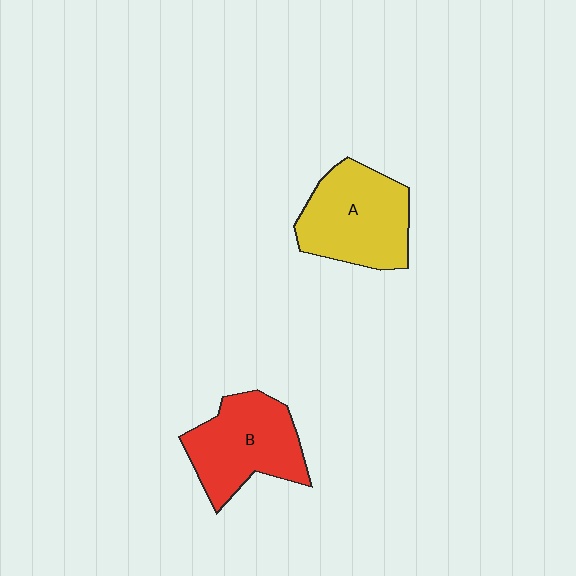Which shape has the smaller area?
Shape B (red).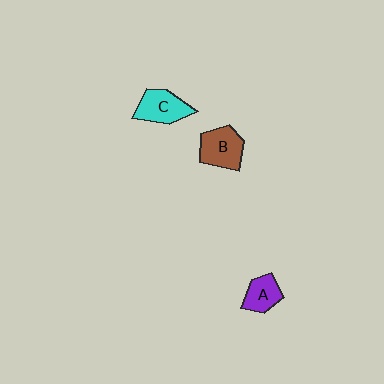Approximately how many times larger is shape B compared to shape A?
Approximately 1.4 times.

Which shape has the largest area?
Shape B (brown).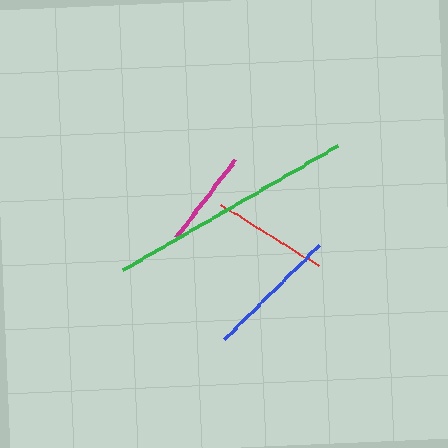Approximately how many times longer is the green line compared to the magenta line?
The green line is approximately 2.5 times the length of the magenta line.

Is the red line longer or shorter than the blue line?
The blue line is longer than the red line.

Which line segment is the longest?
The green line is the longest at approximately 248 pixels.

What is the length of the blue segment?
The blue segment is approximately 133 pixels long.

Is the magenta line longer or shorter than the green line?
The green line is longer than the magenta line.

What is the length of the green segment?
The green segment is approximately 248 pixels long.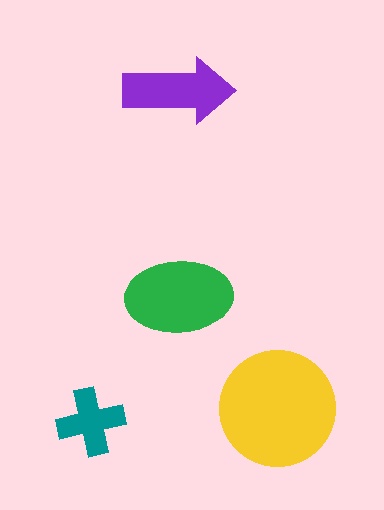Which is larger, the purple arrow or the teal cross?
The purple arrow.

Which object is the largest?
The yellow circle.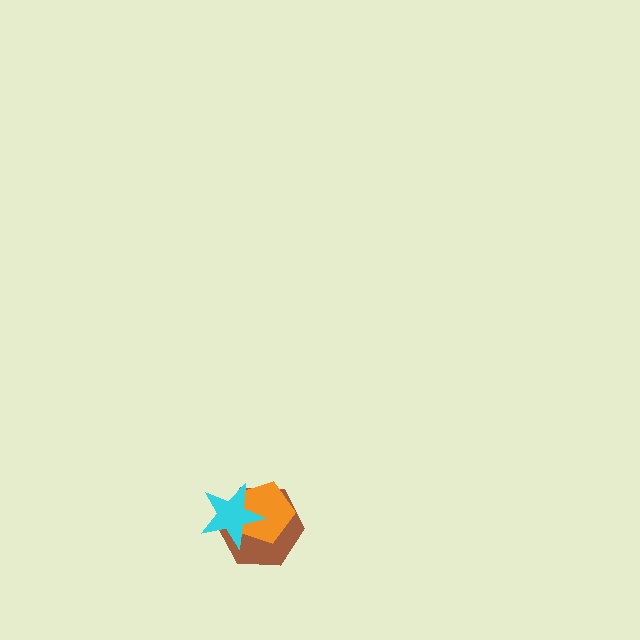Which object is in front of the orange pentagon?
The cyan star is in front of the orange pentagon.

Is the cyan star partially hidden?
No, no other shape covers it.